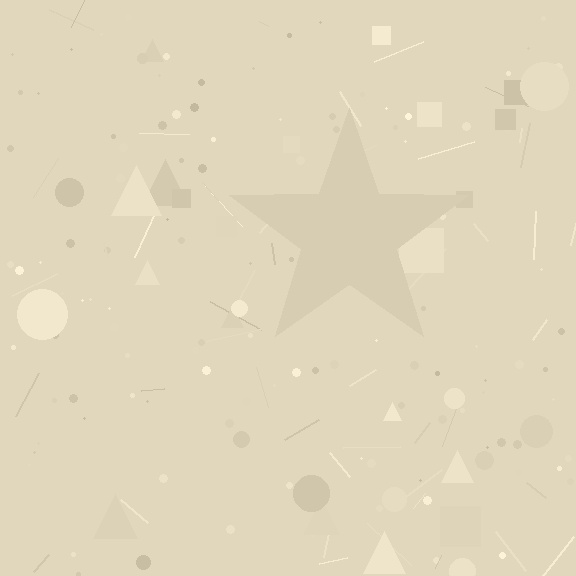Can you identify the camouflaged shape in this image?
The camouflaged shape is a star.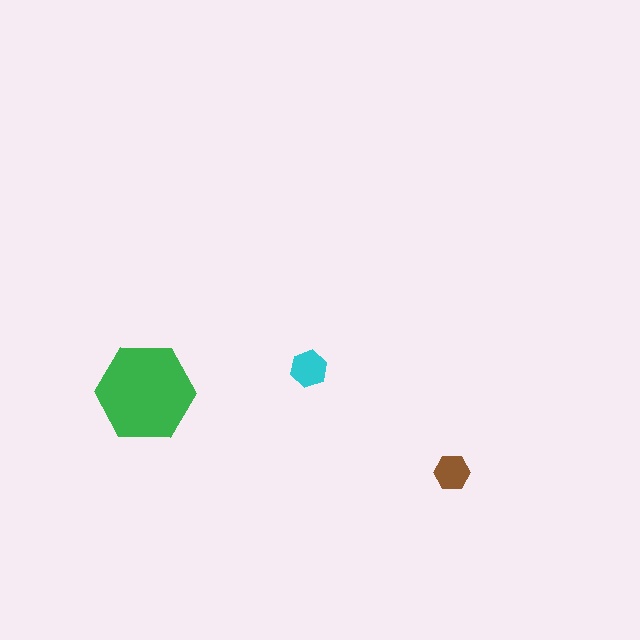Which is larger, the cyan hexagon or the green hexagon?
The green one.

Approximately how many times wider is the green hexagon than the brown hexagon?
About 3 times wider.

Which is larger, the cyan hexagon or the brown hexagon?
The cyan one.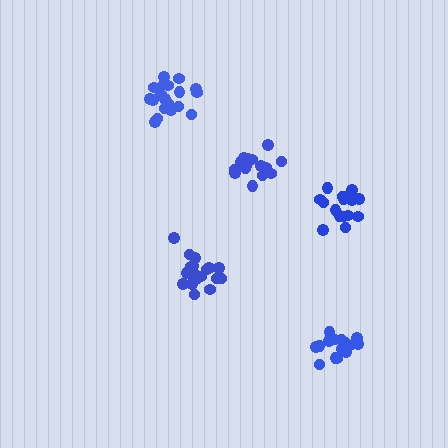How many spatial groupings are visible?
There are 5 spatial groupings.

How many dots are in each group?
Group 1: 17 dots, Group 2: 19 dots, Group 3: 15 dots, Group 4: 19 dots, Group 5: 16 dots (86 total).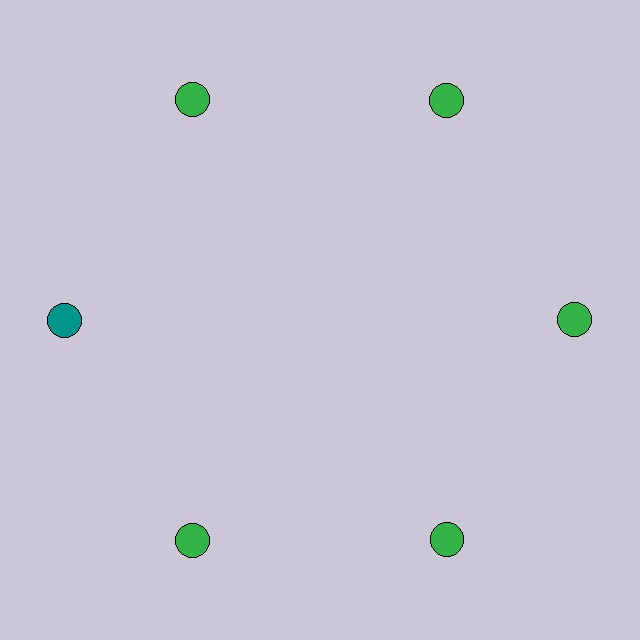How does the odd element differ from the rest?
It has a different color: teal instead of green.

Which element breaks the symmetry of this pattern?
The teal circle at roughly the 9 o'clock position breaks the symmetry. All other shapes are green circles.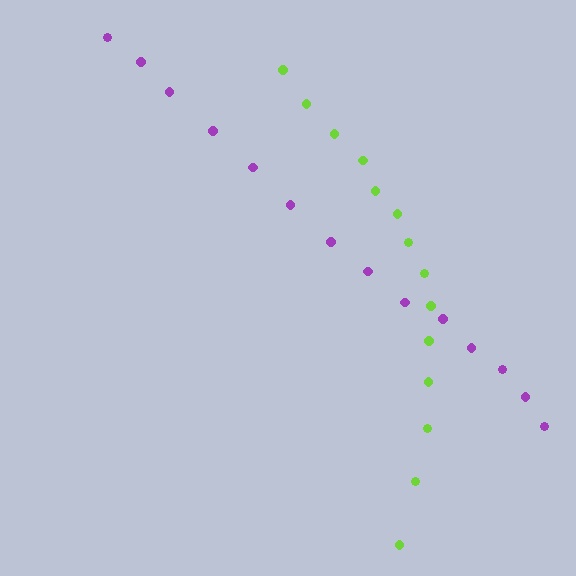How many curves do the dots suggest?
There are 2 distinct paths.